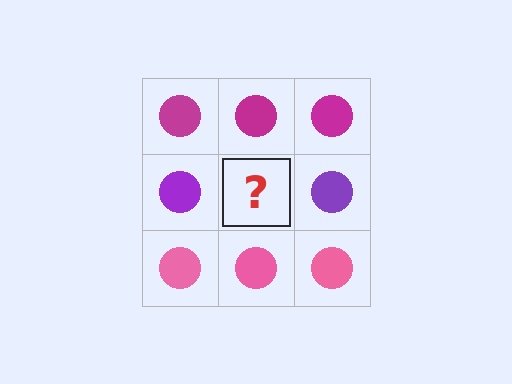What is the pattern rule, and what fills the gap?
The rule is that each row has a consistent color. The gap should be filled with a purple circle.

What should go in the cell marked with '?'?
The missing cell should contain a purple circle.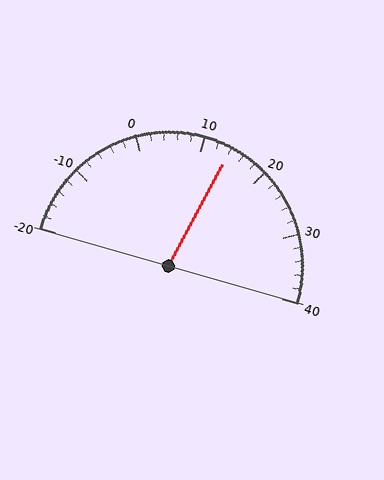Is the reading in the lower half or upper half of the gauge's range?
The reading is in the upper half of the range (-20 to 40).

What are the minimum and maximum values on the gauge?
The gauge ranges from -20 to 40.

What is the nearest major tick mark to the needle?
The nearest major tick mark is 10.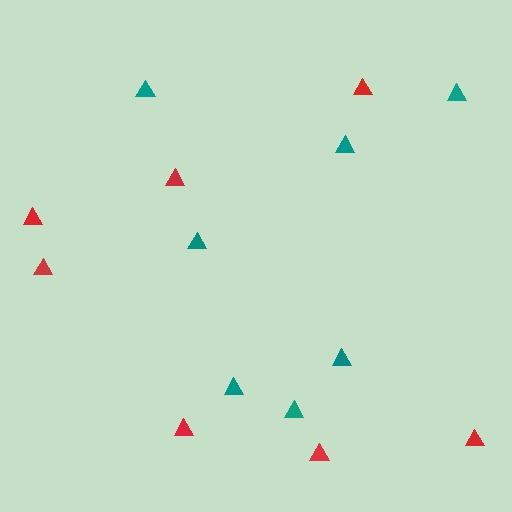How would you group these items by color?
There are 2 groups: one group of red triangles (7) and one group of teal triangles (7).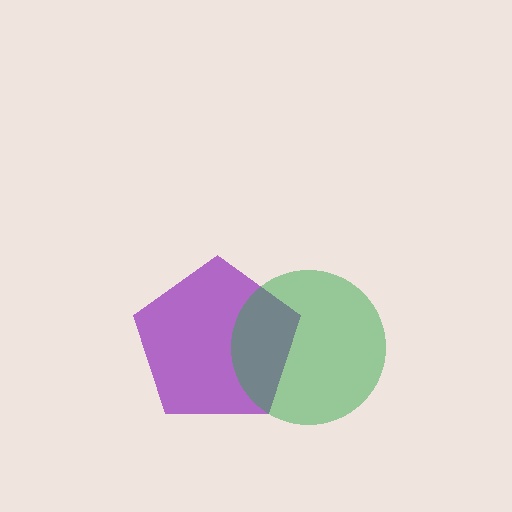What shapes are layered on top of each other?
The layered shapes are: a purple pentagon, a green circle.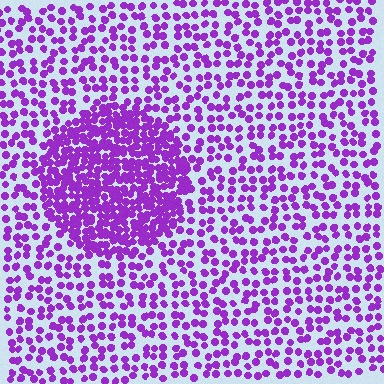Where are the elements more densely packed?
The elements are more densely packed inside the circle boundary.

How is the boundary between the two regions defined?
The boundary is defined by a change in element density (approximately 2.3x ratio). All elements are the same color, size, and shape.